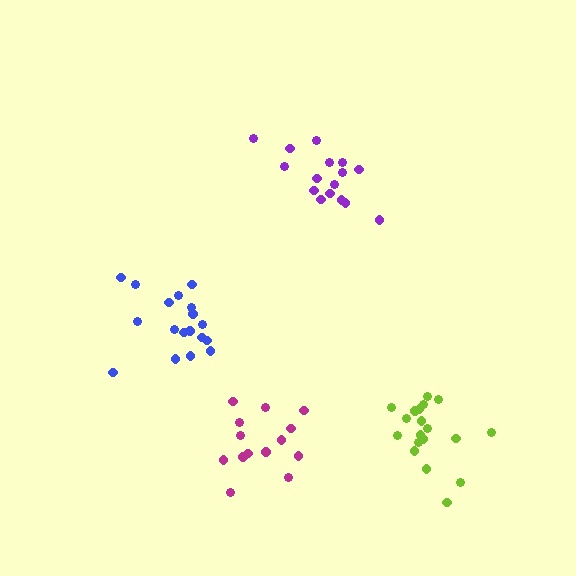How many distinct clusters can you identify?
There are 4 distinct clusters.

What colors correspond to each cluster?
The clusters are colored: magenta, purple, blue, lime.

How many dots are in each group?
Group 1: 14 dots, Group 2: 16 dots, Group 3: 18 dots, Group 4: 19 dots (67 total).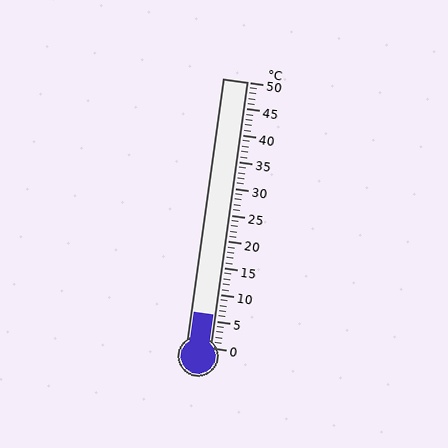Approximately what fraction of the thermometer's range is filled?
The thermometer is filled to approximately 10% of its range.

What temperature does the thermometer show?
The thermometer shows approximately 6°C.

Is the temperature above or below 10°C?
The temperature is below 10°C.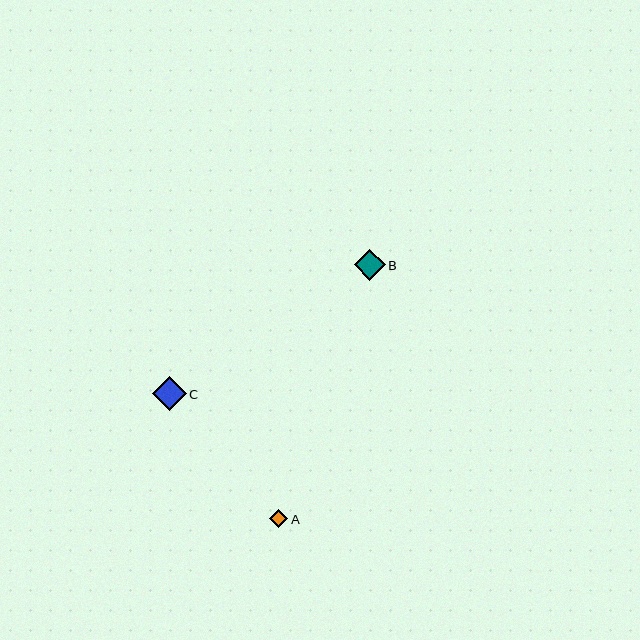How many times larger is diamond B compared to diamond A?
Diamond B is approximately 1.7 times the size of diamond A.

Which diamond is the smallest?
Diamond A is the smallest with a size of approximately 18 pixels.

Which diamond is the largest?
Diamond C is the largest with a size of approximately 34 pixels.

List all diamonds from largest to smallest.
From largest to smallest: C, B, A.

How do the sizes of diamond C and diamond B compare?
Diamond C and diamond B are approximately the same size.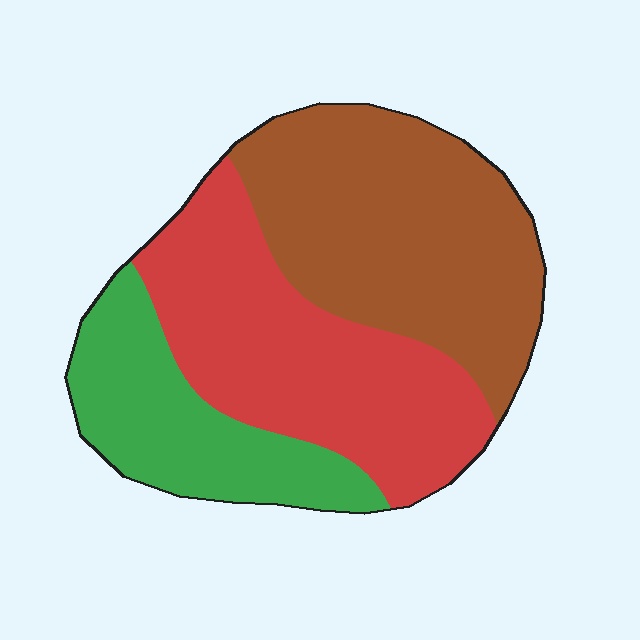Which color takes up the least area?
Green, at roughly 20%.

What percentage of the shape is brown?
Brown covers roughly 40% of the shape.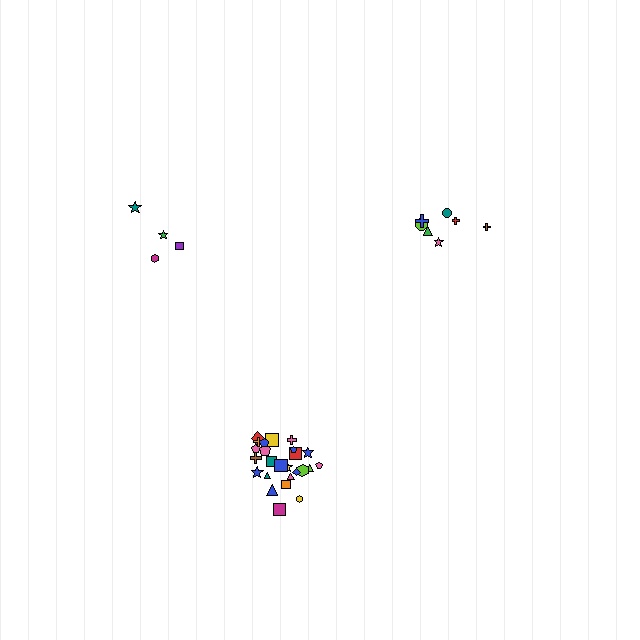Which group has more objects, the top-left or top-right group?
The top-right group.